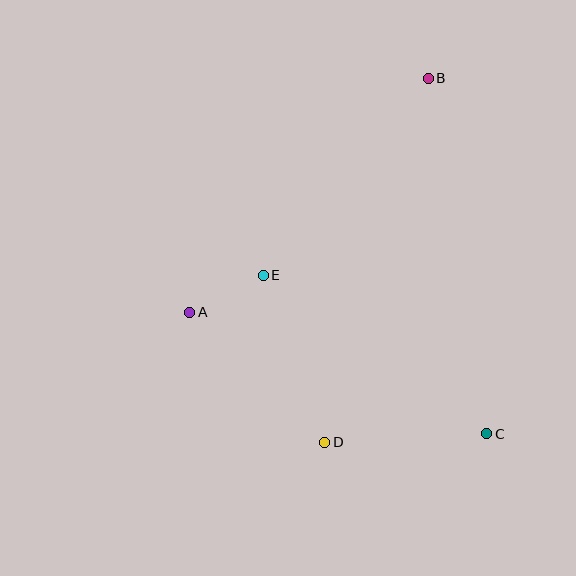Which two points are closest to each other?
Points A and E are closest to each other.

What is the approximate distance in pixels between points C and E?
The distance between C and E is approximately 274 pixels.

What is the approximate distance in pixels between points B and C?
The distance between B and C is approximately 360 pixels.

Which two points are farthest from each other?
Points B and D are farthest from each other.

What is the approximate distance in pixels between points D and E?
The distance between D and E is approximately 178 pixels.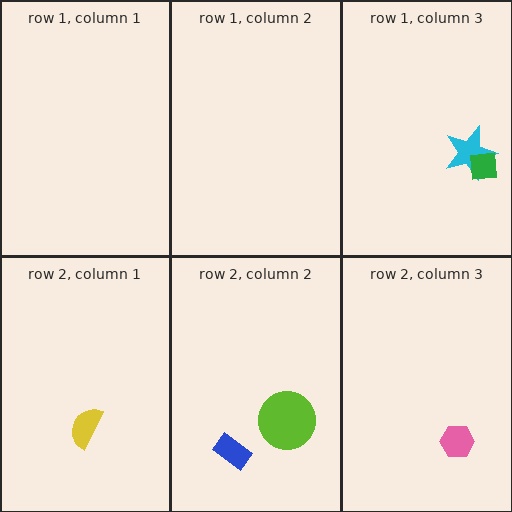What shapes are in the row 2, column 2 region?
The lime circle, the blue rectangle.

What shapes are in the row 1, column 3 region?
The cyan star, the green square.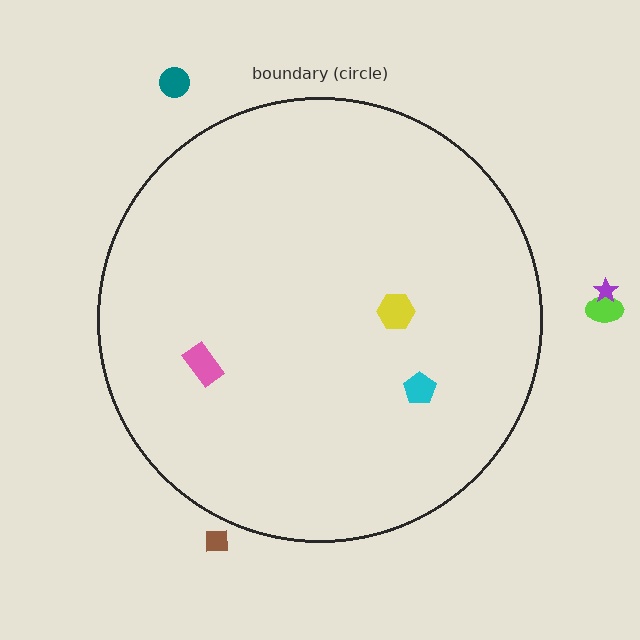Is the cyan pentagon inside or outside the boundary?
Inside.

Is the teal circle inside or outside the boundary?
Outside.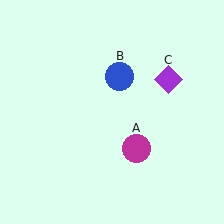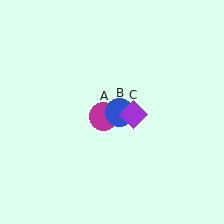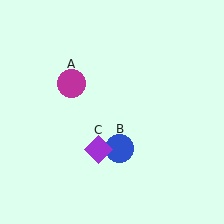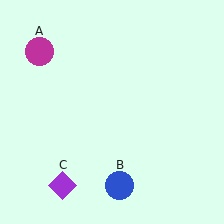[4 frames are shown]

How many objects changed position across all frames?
3 objects changed position: magenta circle (object A), blue circle (object B), purple diamond (object C).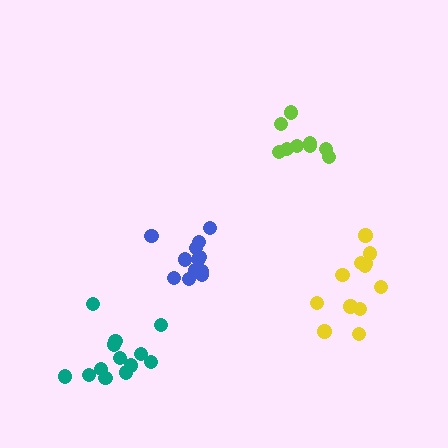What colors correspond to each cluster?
The clusters are colored: yellow, lime, blue, teal.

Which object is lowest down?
The teal cluster is bottommost.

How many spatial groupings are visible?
There are 4 spatial groupings.